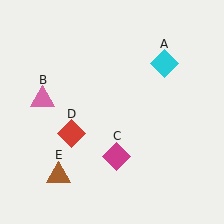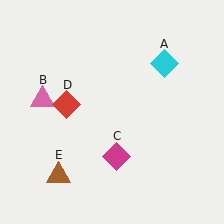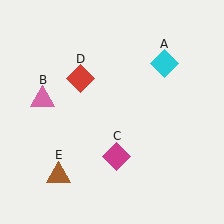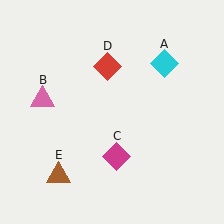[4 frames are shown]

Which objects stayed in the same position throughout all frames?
Cyan diamond (object A) and pink triangle (object B) and magenta diamond (object C) and brown triangle (object E) remained stationary.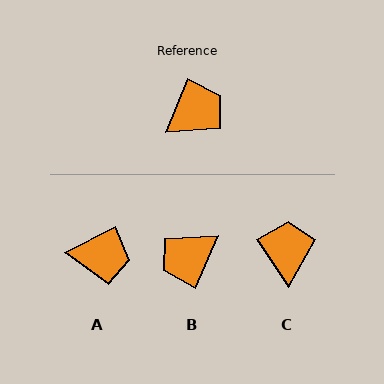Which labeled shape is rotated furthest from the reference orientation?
B, about 179 degrees away.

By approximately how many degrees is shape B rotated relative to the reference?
Approximately 179 degrees counter-clockwise.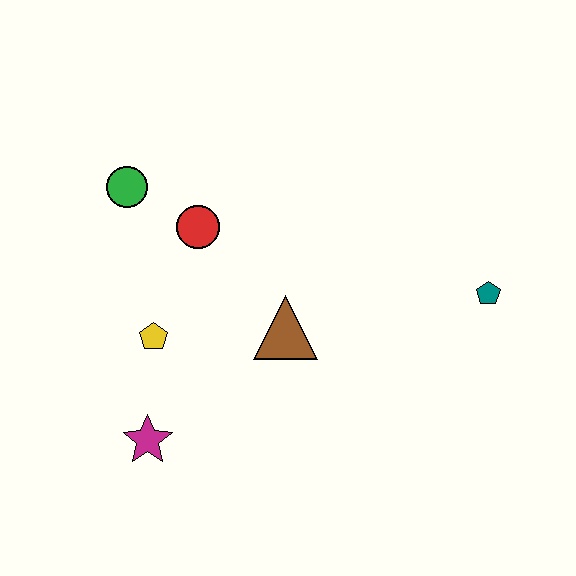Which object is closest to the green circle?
The red circle is closest to the green circle.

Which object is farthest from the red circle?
The teal pentagon is farthest from the red circle.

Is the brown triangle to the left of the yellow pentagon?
No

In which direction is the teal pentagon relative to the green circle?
The teal pentagon is to the right of the green circle.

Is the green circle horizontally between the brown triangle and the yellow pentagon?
No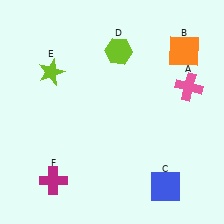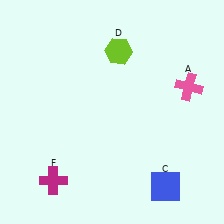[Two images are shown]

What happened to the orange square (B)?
The orange square (B) was removed in Image 2. It was in the top-right area of Image 1.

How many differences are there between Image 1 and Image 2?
There are 2 differences between the two images.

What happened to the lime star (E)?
The lime star (E) was removed in Image 2. It was in the top-left area of Image 1.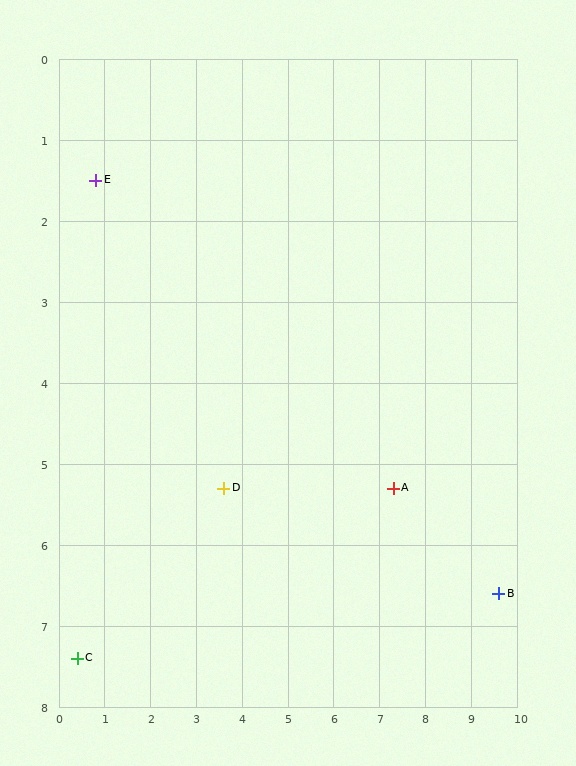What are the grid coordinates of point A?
Point A is at approximately (7.3, 5.3).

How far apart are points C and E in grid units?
Points C and E are about 5.9 grid units apart.